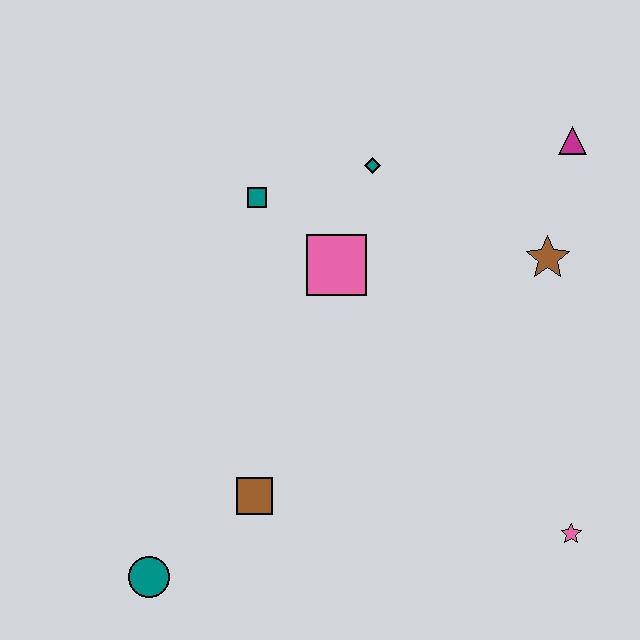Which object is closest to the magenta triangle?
The brown star is closest to the magenta triangle.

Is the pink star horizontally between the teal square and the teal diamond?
No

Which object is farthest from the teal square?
The pink star is farthest from the teal square.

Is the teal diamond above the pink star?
Yes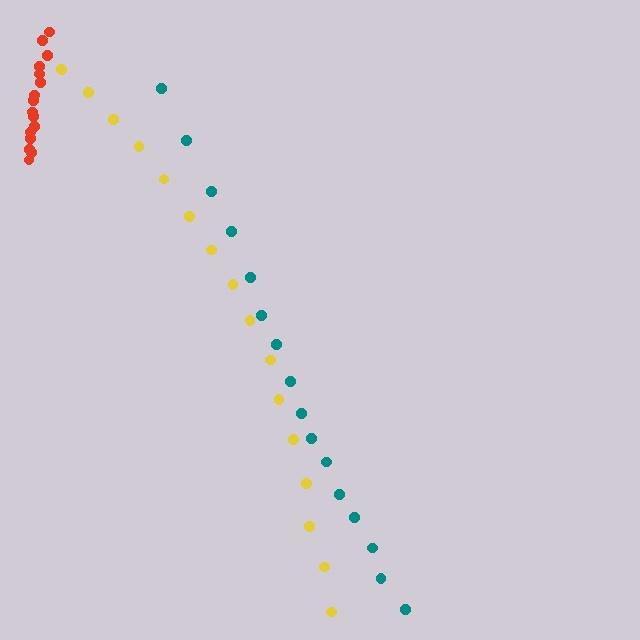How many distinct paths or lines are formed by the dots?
There are 3 distinct paths.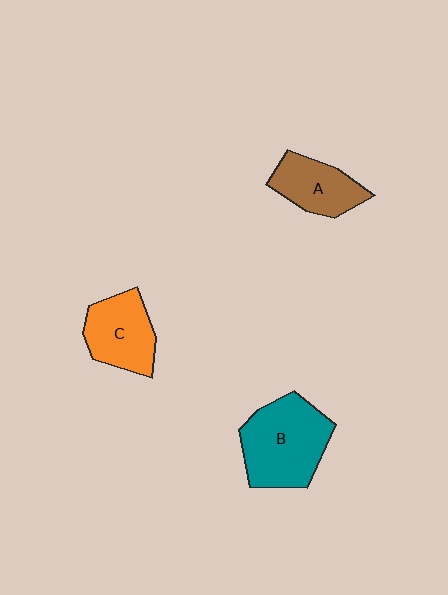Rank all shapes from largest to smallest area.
From largest to smallest: B (teal), C (orange), A (brown).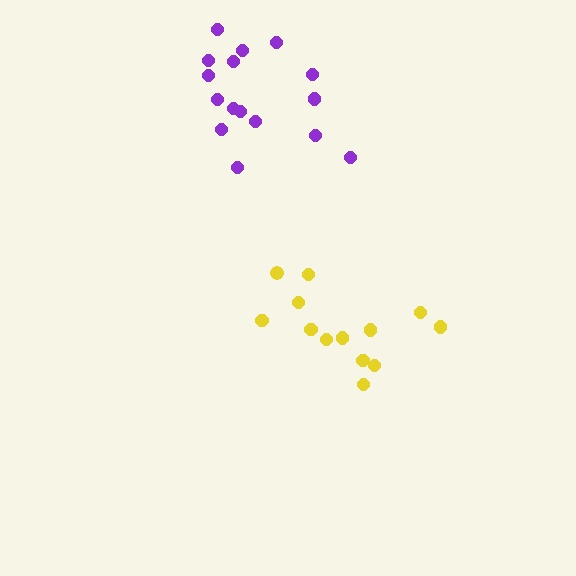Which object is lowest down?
The yellow cluster is bottommost.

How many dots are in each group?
Group 1: 13 dots, Group 2: 16 dots (29 total).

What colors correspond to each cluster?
The clusters are colored: yellow, purple.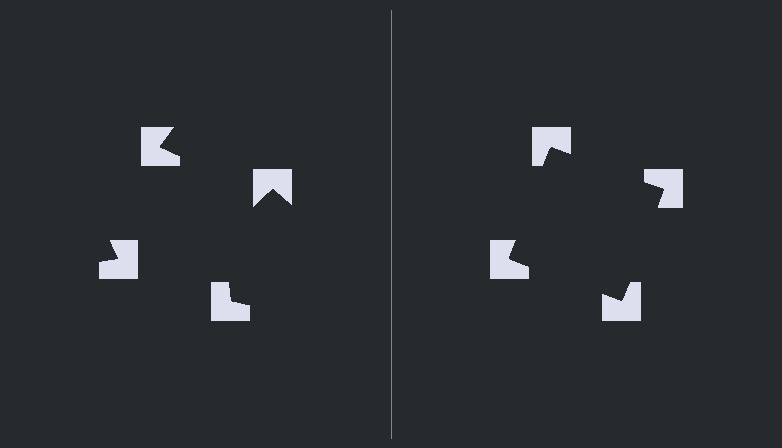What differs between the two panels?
The notched squares are positioned identically on both sides; only the wedge orientations differ. On the right they align to a square; on the left they are misaligned.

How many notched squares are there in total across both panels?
8 — 4 on each side.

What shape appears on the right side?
An illusory square.